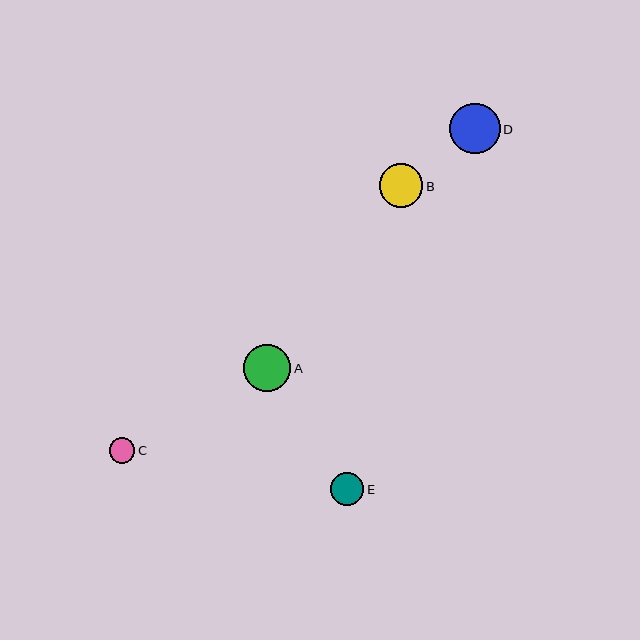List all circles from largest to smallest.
From largest to smallest: D, A, B, E, C.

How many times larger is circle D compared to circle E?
Circle D is approximately 1.5 times the size of circle E.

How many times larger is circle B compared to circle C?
Circle B is approximately 1.7 times the size of circle C.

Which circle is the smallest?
Circle C is the smallest with a size of approximately 26 pixels.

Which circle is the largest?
Circle D is the largest with a size of approximately 50 pixels.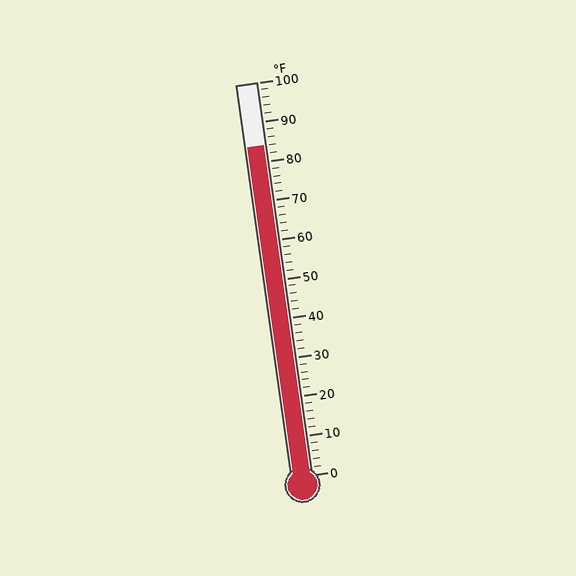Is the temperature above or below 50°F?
The temperature is above 50°F.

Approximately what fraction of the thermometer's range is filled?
The thermometer is filled to approximately 85% of its range.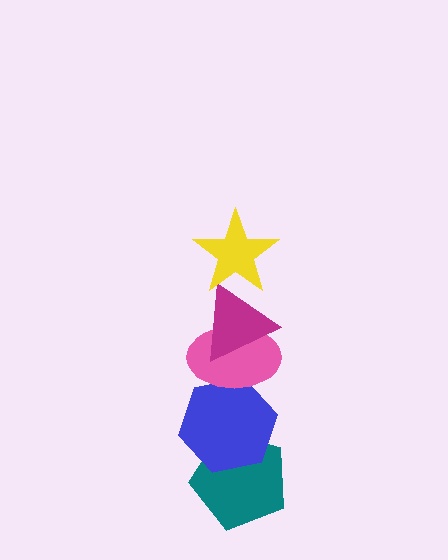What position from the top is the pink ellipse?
The pink ellipse is 3rd from the top.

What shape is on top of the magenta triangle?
The yellow star is on top of the magenta triangle.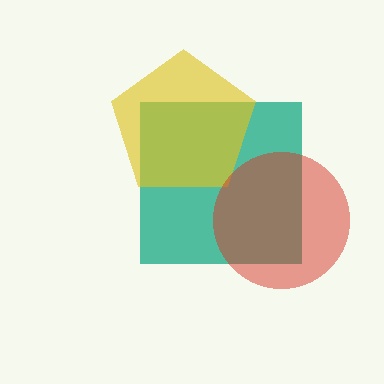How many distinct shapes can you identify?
There are 3 distinct shapes: a teal square, a yellow pentagon, a red circle.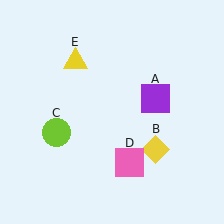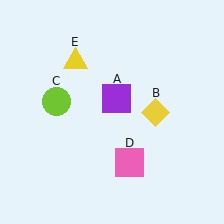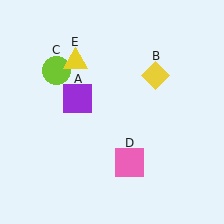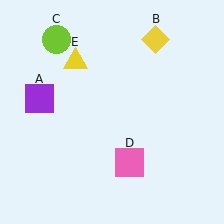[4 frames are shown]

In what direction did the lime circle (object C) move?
The lime circle (object C) moved up.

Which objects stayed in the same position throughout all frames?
Pink square (object D) and yellow triangle (object E) remained stationary.